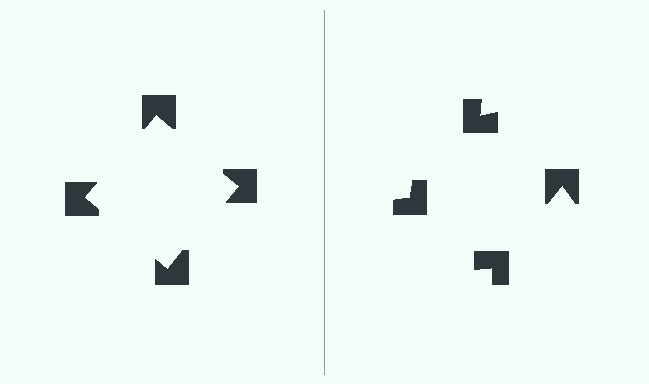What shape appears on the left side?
An illusory square.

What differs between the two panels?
The notched squares are positioned identically on both sides; only the wedge orientations differ. On the left they align to a square; on the right they are misaligned.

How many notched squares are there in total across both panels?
8 — 4 on each side.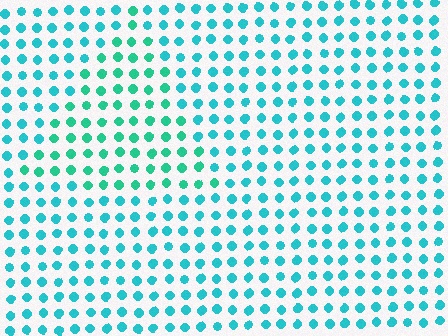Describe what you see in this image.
The image is filled with small cyan elements in a uniform arrangement. A triangle-shaped region is visible where the elements are tinted to a slightly different hue, forming a subtle color boundary.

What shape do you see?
I see a triangle.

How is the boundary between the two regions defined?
The boundary is defined purely by a slight shift in hue (about 24 degrees). Spacing, size, and orientation are identical on both sides.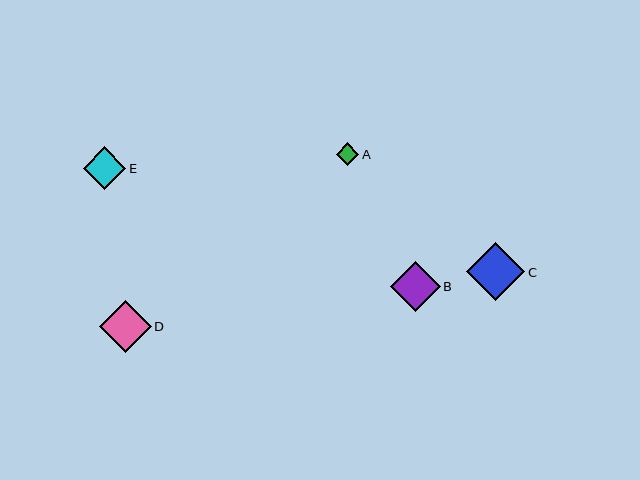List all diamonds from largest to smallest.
From largest to smallest: C, D, B, E, A.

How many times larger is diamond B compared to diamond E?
Diamond B is approximately 1.2 times the size of diamond E.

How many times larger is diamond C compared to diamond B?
Diamond C is approximately 1.2 times the size of diamond B.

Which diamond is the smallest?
Diamond A is the smallest with a size of approximately 23 pixels.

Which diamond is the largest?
Diamond C is the largest with a size of approximately 58 pixels.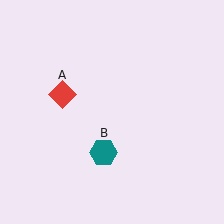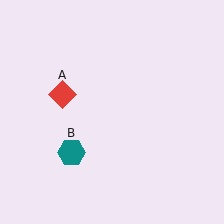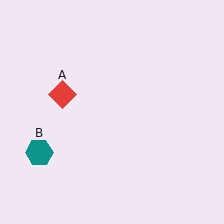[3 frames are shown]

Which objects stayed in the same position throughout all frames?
Red diamond (object A) remained stationary.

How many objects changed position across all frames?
1 object changed position: teal hexagon (object B).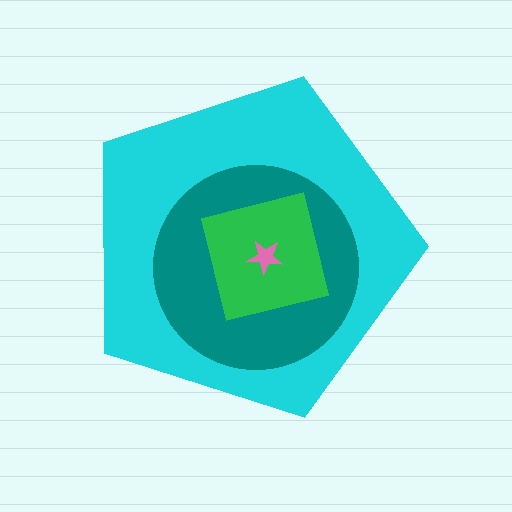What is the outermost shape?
The cyan pentagon.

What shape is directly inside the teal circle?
The green square.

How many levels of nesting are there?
4.